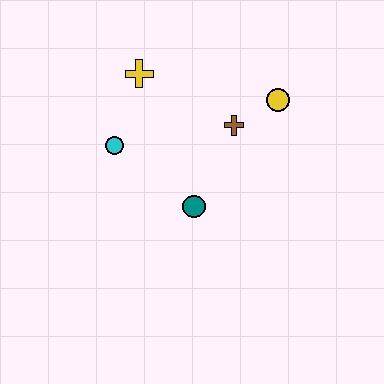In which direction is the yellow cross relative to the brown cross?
The yellow cross is to the left of the brown cross.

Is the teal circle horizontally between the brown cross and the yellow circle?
No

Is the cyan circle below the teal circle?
No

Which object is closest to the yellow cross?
The cyan circle is closest to the yellow cross.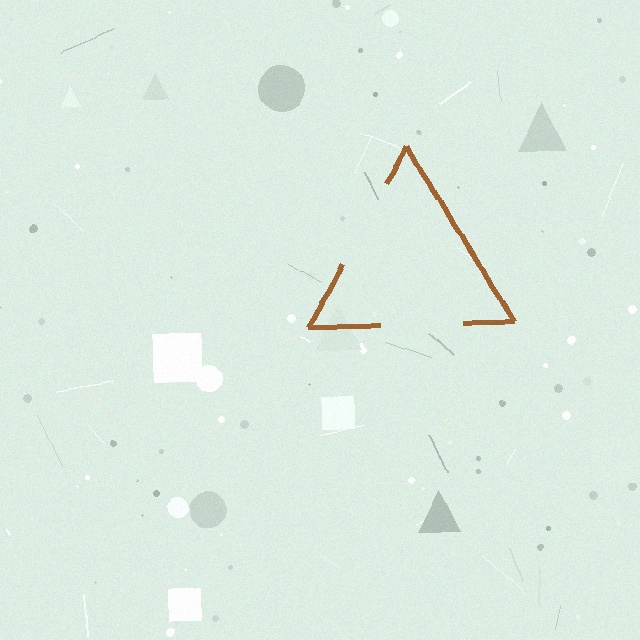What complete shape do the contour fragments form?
The contour fragments form a triangle.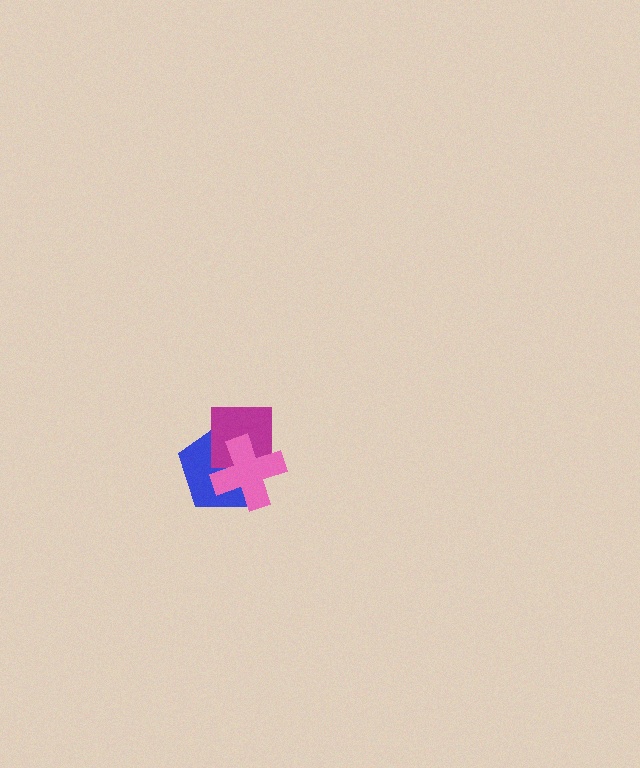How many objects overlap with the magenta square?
2 objects overlap with the magenta square.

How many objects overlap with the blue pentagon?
2 objects overlap with the blue pentagon.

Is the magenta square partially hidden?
Yes, it is partially covered by another shape.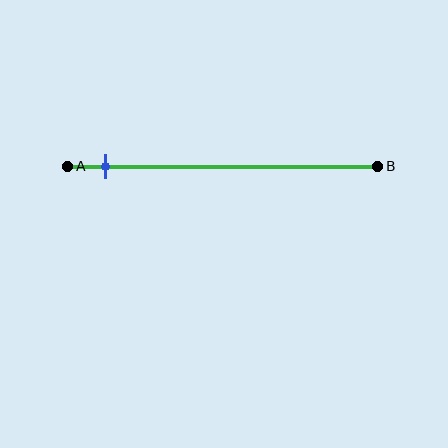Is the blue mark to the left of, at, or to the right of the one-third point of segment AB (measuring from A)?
The blue mark is to the left of the one-third point of segment AB.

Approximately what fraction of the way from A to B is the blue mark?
The blue mark is approximately 15% of the way from A to B.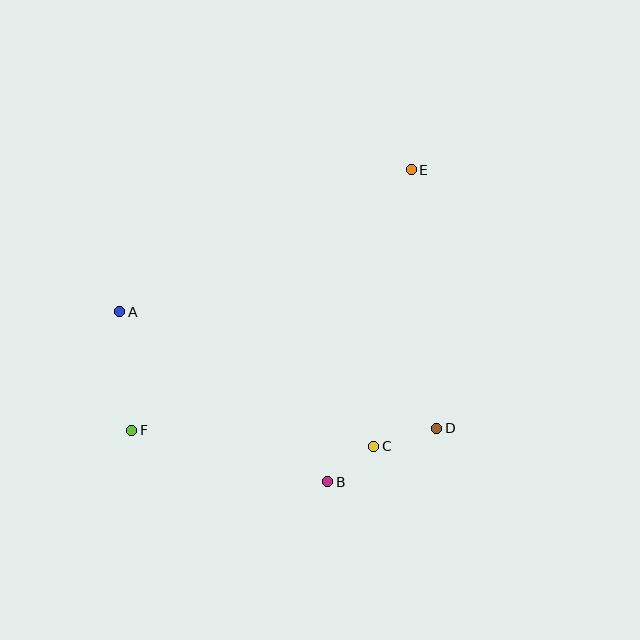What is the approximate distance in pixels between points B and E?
The distance between B and E is approximately 323 pixels.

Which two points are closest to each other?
Points B and C are closest to each other.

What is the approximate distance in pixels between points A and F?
The distance between A and F is approximately 119 pixels.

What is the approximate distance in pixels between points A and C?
The distance between A and C is approximately 287 pixels.